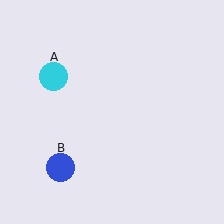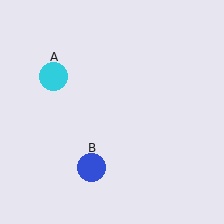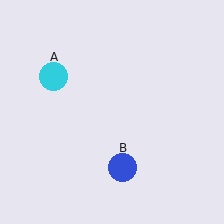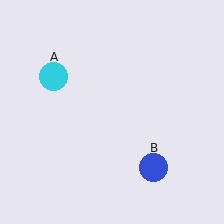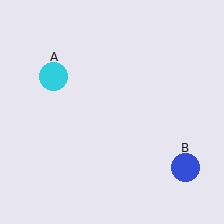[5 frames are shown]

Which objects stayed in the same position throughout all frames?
Cyan circle (object A) remained stationary.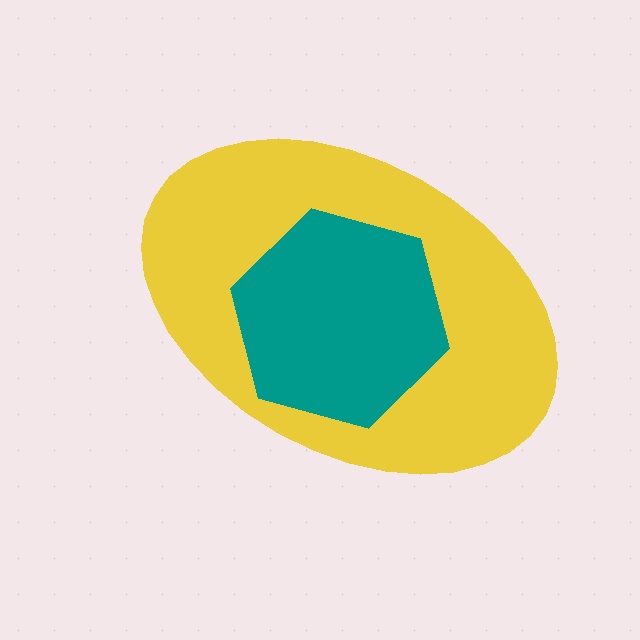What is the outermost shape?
The yellow ellipse.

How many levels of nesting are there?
2.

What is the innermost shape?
The teal hexagon.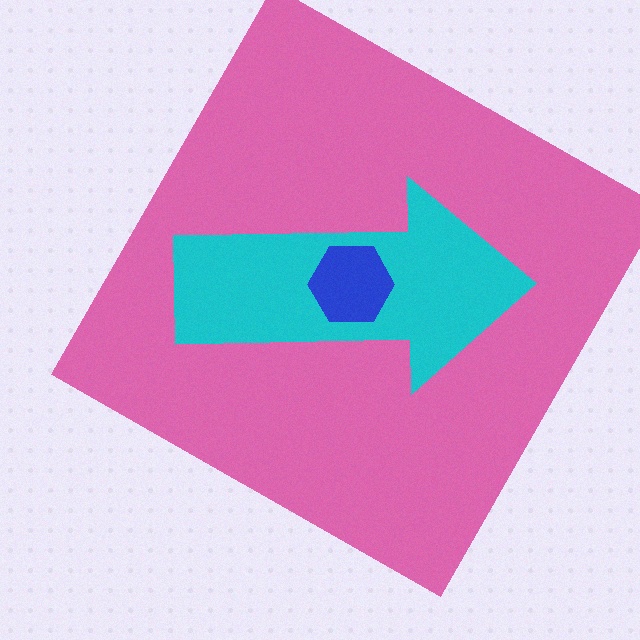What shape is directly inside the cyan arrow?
The blue hexagon.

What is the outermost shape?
The pink square.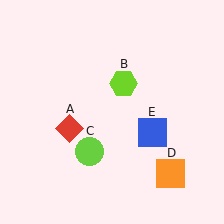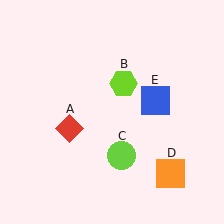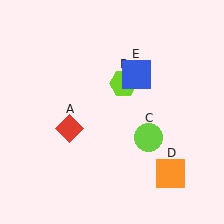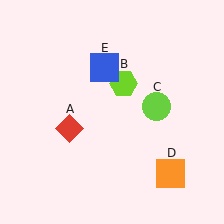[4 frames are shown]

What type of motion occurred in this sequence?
The lime circle (object C), blue square (object E) rotated counterclockwise around the center of the scene.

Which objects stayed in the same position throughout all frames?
Red diamond (object A) and lime hexagon (object B) and orange square (object D) remained stationary.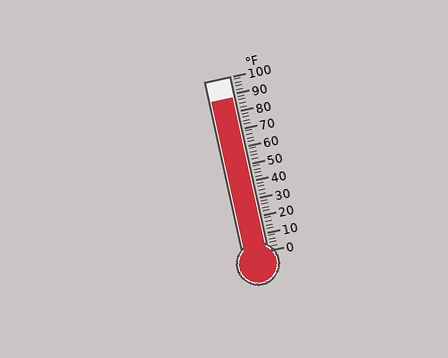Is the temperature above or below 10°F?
The temperature is above 10°F.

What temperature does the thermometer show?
The thermometer shows approximately 88°F.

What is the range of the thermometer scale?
The thermometer scale ranges from 0°F to 100°F.